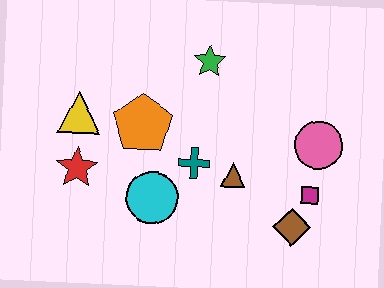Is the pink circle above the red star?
Yes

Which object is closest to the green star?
The orange pentagon is closest to the green star.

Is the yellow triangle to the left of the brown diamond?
Yes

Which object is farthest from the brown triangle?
The yellow triangle is farthest from the brown triangle.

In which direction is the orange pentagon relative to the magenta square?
The orange pentagon is to the left of the magenta square.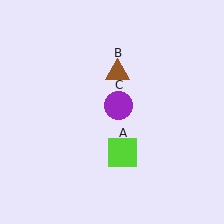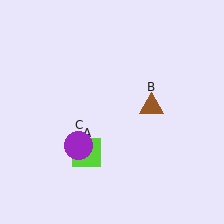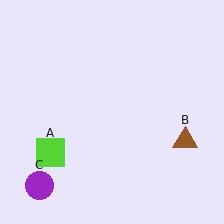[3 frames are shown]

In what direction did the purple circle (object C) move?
The purple circle (object C) moved down and to the left.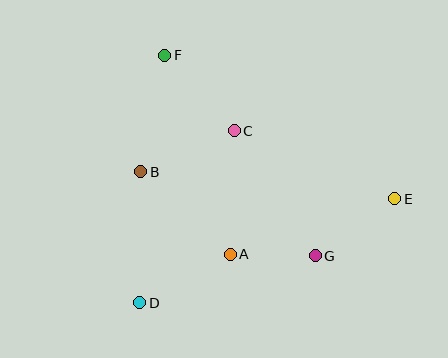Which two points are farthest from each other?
Points D and E are farthest from each other.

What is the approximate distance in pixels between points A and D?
The distance between A and D is approximately 103 pixels.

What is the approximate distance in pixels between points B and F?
The distance between B and F is approximately 119 pixels.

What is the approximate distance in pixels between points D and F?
The distance between D and F is approximately 249 pixels.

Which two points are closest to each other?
Points A and G are closest to each other.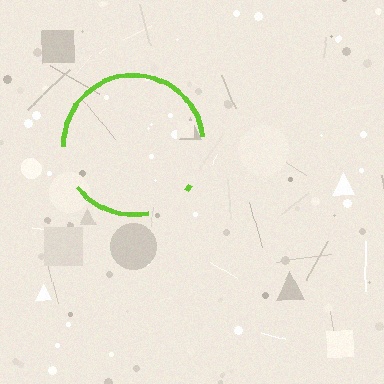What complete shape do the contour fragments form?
The contour fragments form a circle.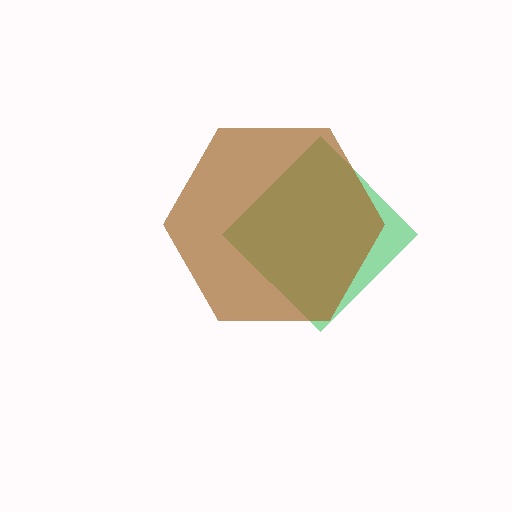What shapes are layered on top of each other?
The layered shapes are: a green diamond, a brown hexagon.